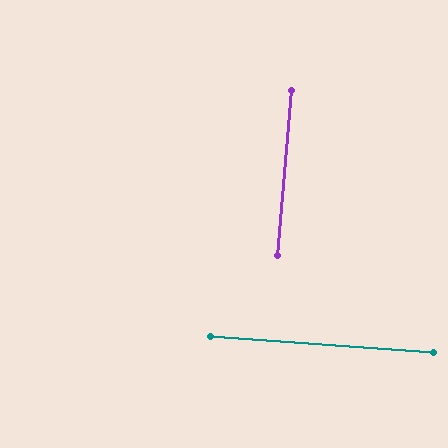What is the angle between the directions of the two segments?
Approximately 90 degrees.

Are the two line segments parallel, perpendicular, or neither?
Perpendicular — they meet at approximately 90°.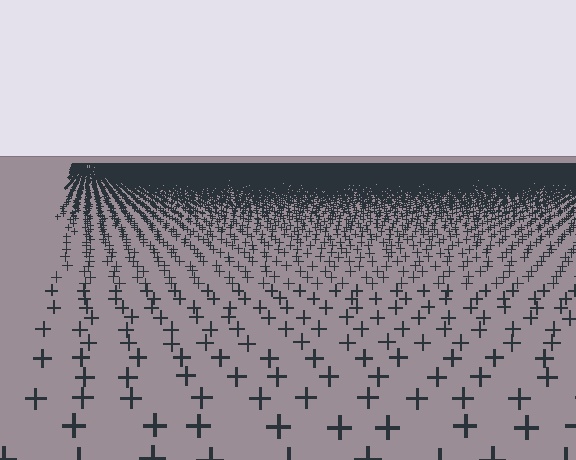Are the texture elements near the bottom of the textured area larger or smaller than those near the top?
Larger. Near the bottom, elements are closer to the viewer and appear at a bigger on-screen size.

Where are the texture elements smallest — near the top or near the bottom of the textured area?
Near the top.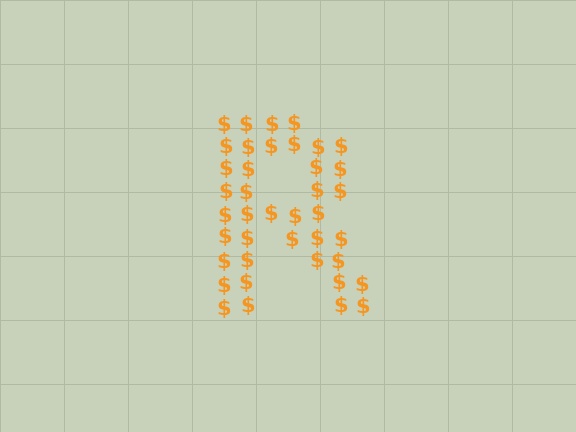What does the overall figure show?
The overall figure shows the letter R.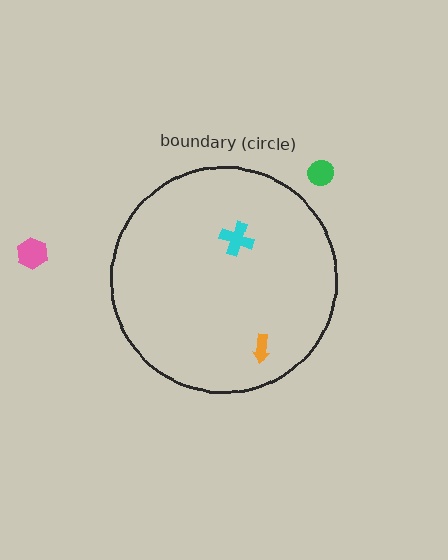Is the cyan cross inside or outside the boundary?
Inside.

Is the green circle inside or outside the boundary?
Outside.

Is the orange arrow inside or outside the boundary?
Inside.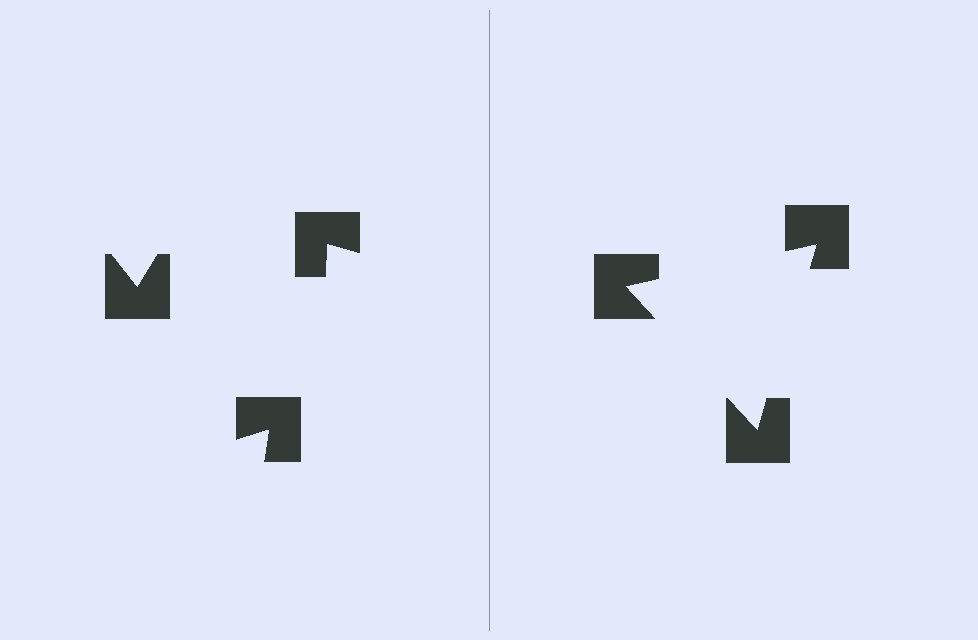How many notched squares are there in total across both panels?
6 — 3 on each side.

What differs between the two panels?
The notched squares are positioned identically on both sides; only the wedge orientations differ. On the right they align to a triangle; on the left they are misaligned.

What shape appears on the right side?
An illusory triangle.